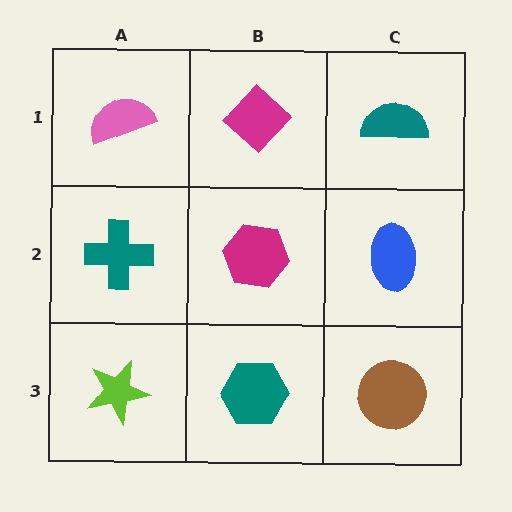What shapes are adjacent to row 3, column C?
A blue ellipse (row 2, column C), a teal hexagon (row 3, column B).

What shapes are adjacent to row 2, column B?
A magenta diamond (row 1, column B), a teal hexagon (row 3, column B), a teal cross (row 2, column A), a blue ellipse (row 2, column C).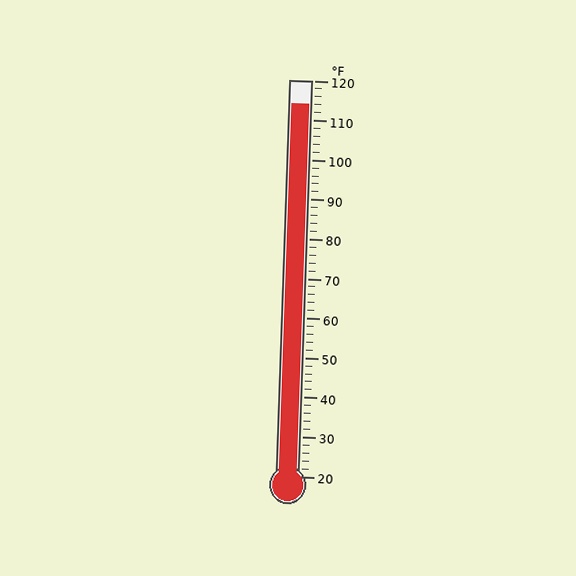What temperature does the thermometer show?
The thermometer shows approximately 114°F.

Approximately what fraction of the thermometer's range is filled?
The thermometer is filled to approximately 95% of its range.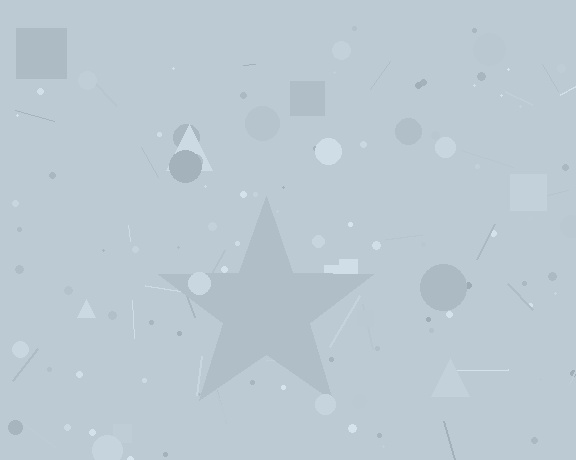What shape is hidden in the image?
A star is hidden in the image.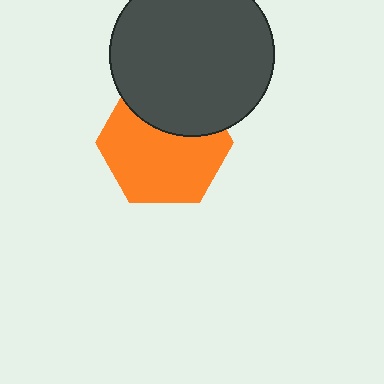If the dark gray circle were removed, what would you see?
You would see the complete orange hexagon.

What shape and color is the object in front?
The object in front is a dark gray circle.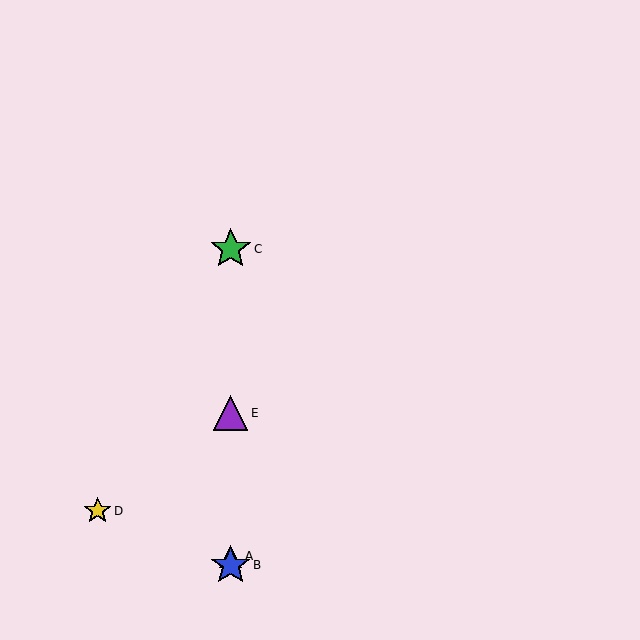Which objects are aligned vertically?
Objects A, B, C, E are aligned vertically.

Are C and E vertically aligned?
Yes, both are at x≈231.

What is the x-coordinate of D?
Object D is at x≈98.